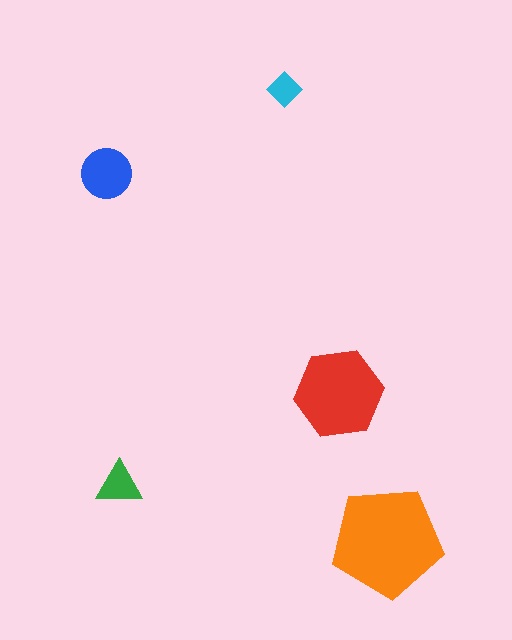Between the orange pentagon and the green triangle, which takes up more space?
The orange pentagon.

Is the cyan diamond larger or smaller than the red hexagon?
Smaller.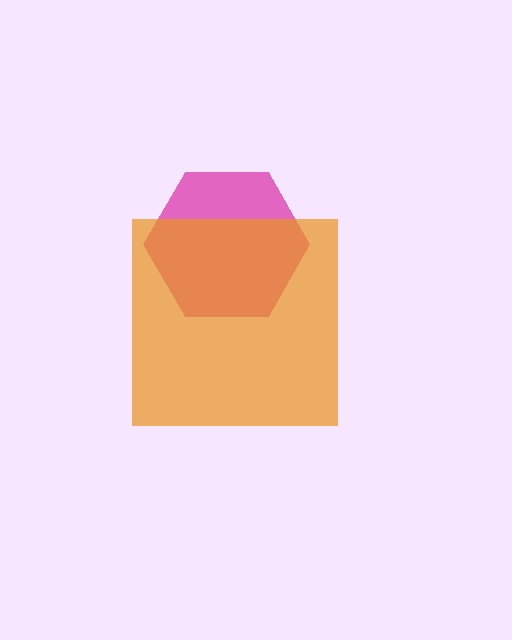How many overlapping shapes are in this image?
There are 2 overlapping shapes in the image.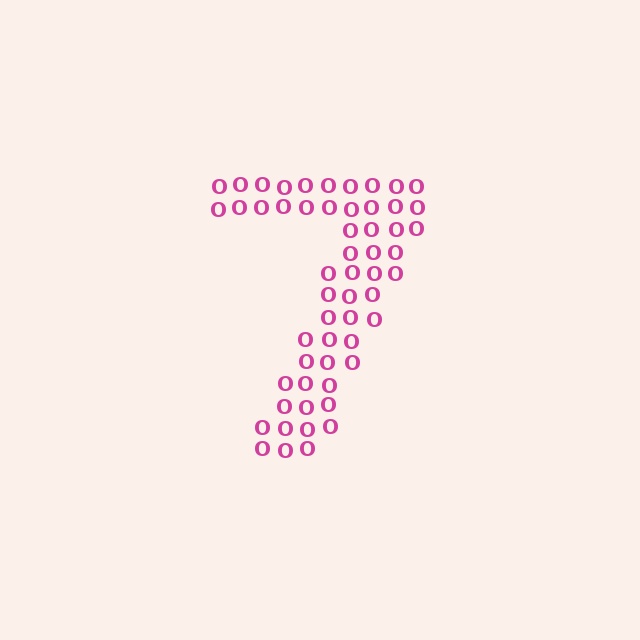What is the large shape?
The large shape is the digit 7.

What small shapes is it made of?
It is made of small letter O's.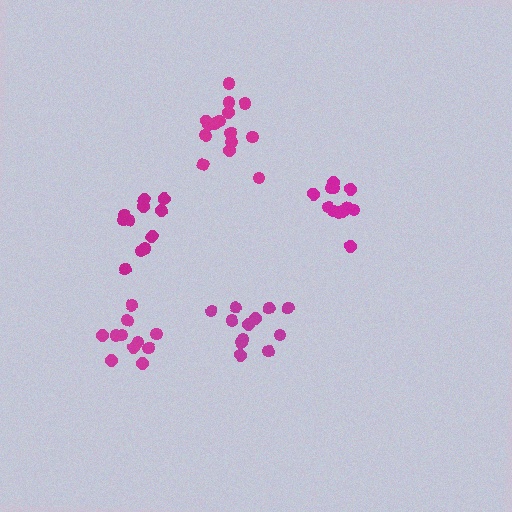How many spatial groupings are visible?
There are 5 spatial groupings.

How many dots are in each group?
Group 1: 12 dots, Group 2: 16 dots, Group 3: 12 dots, Group 4: 11 dots, Group 5: 11 dots (62 total).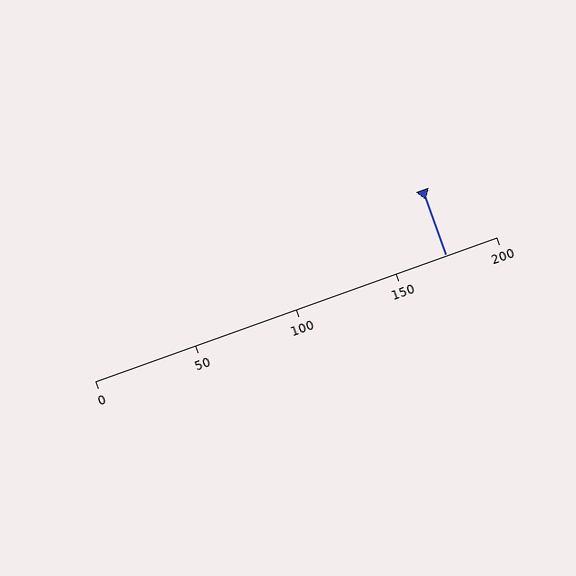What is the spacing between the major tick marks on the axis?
The major ticks are spaced 50 apart.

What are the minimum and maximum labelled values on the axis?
The axis runs from 0 to 200.